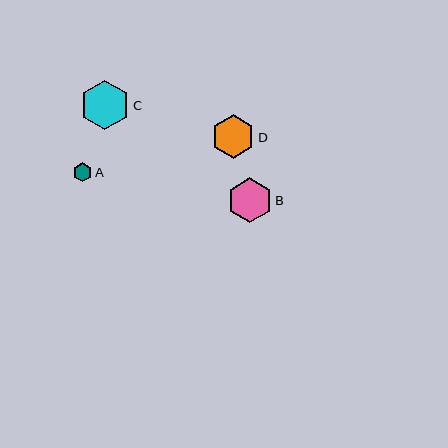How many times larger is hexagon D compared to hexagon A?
Hexagon D is approximately 2.3 times the size of hexagon A.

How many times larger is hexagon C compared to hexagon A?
Hexagon C is approximately 2.5 times the size of hexagon A.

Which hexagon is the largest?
Hexagon C is the largest with a size of approximately 49 pixels.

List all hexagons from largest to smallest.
From largest to smallest: C, B, D, A.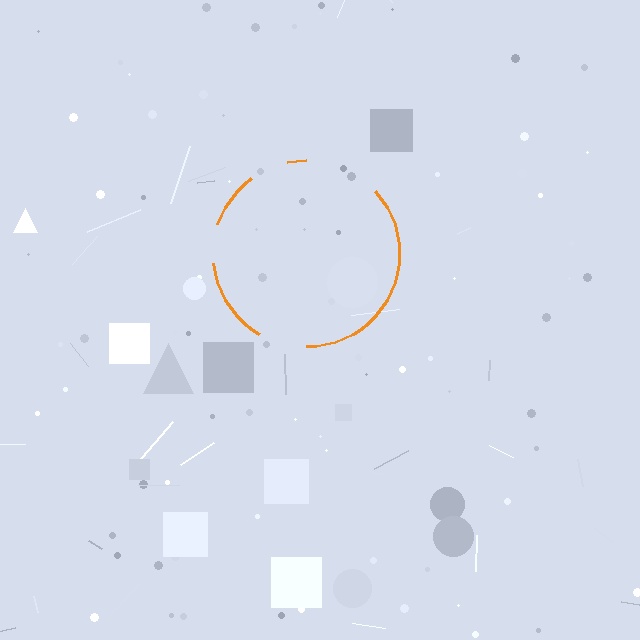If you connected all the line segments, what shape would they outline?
They would outline a circle.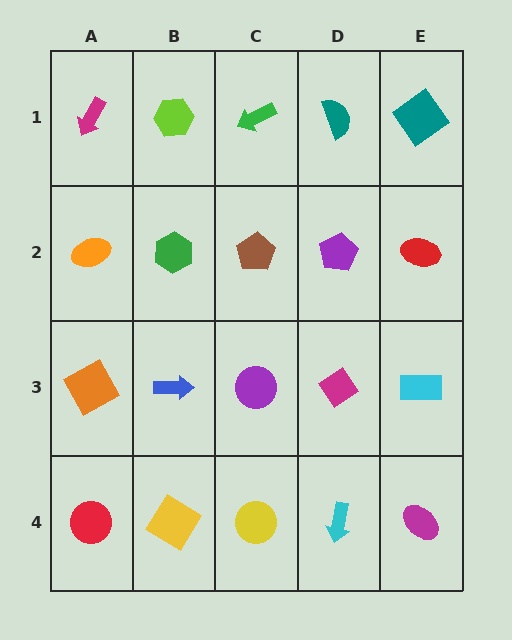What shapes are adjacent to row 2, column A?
A magenta arrow (row 1, column A), an orange square (row 3, column A), a green hexagon (row 2, column B).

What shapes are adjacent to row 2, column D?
A teal semicircle (row 1, column D), a magenta diamond (row 3, column D), a brown pentagon (row 2, column C), a red ellipse (row 2, column E).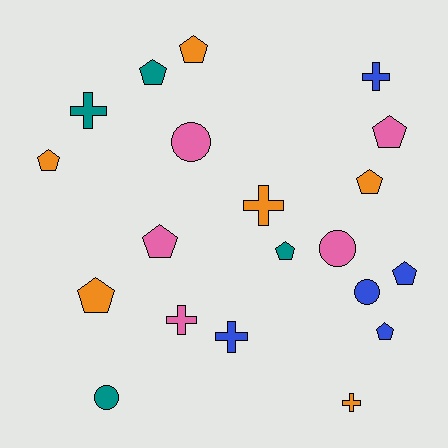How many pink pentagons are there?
There are 2 pink pentagons.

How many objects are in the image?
There are 20 objects.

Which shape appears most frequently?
Pentagon, with 10 objects.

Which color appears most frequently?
Orange, with 6 objects.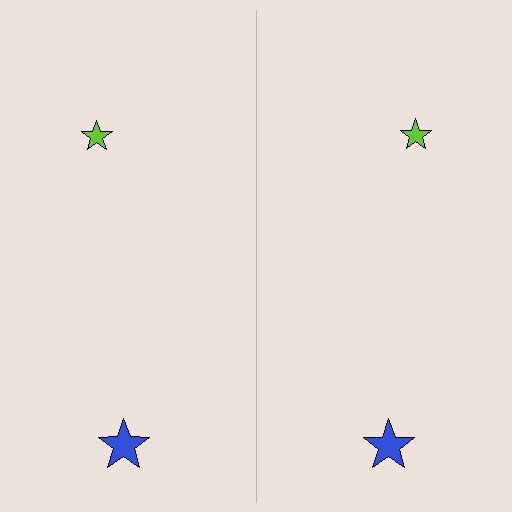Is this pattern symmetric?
Yes, this pattern has bilateral (reflection) symmetry.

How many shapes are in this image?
There are 4 shapes in this image.